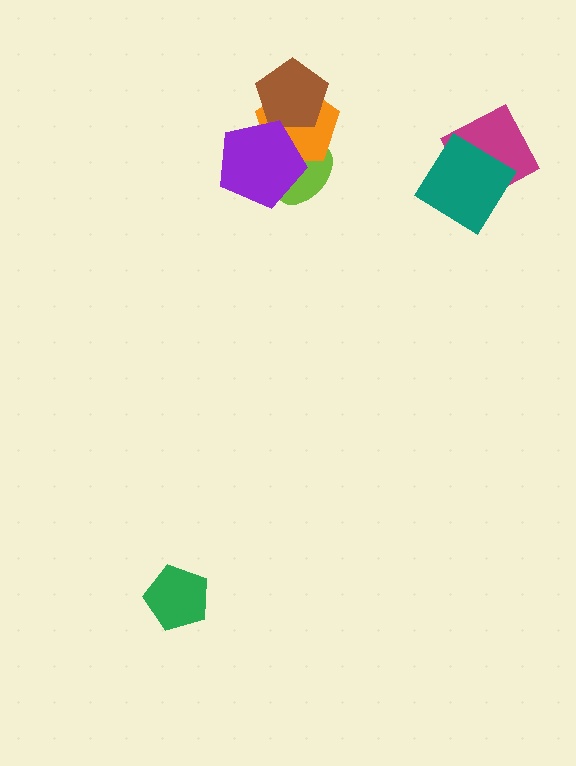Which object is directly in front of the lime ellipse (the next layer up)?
The orange pentagon is directly in front of the lime ellipse.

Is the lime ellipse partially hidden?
Yes, it is partially covered by another shape.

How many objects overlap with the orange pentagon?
3 objects overlap with the orange pentagon.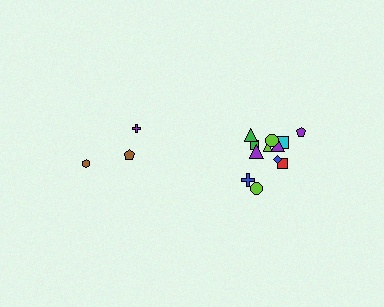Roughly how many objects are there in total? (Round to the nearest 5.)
Roughly 15 objects in total.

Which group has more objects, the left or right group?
The right group.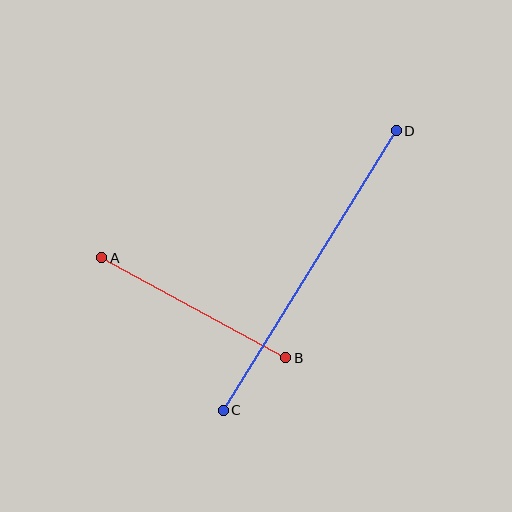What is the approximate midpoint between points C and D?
The midpoint is at approximately (310, 270) pixels.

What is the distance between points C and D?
The distance is approximately 329 pixels.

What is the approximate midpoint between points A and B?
The midpoint is at approximately (194, 308) pixels.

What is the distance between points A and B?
The distance is approximately 210 pixels.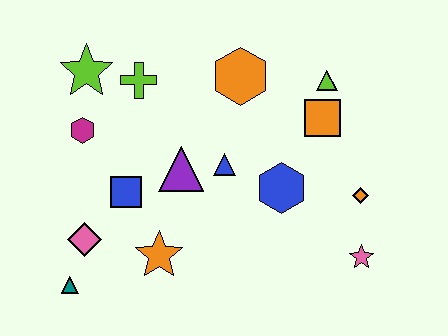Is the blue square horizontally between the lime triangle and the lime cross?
No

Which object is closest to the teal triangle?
The pink diamond is closest to the teal triangle.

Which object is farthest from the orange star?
The lime triangle is farthest from the orange star.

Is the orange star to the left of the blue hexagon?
Yes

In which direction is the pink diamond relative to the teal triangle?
The pink diamond is above the teal triangle.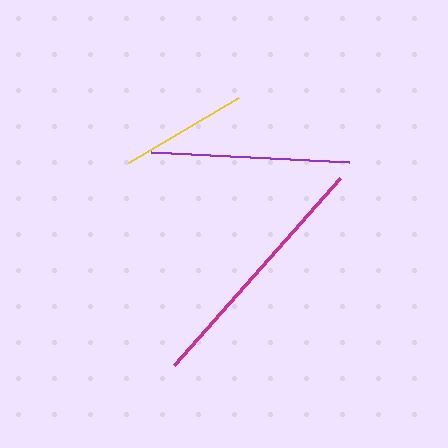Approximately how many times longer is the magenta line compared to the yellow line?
The magenta line is approximately 2.0 times the length of the yellow line.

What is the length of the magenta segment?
The magenta segment is approximately 250 pixels long.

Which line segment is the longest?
The magenta line is the longest at approximately 250 pixels.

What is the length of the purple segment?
The purple segment is approximately 198 pixels long.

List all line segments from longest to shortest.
From longest to shortest: magenta, purple, yellow.